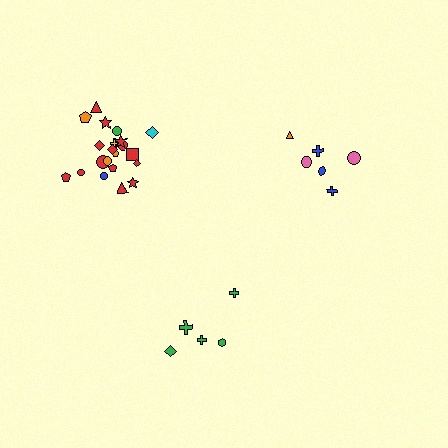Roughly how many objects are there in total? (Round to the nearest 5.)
Roughly 35 objects in total.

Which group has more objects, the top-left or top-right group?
The top-left group.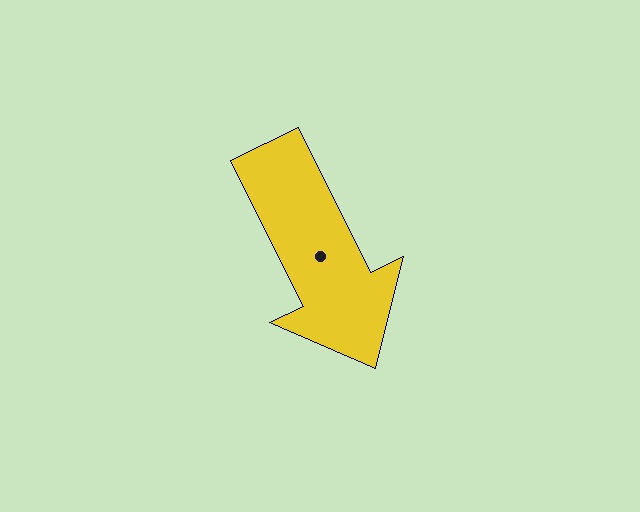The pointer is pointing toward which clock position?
Roughly 5 o'clock.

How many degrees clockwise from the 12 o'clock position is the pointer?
Approximately 154 degrees.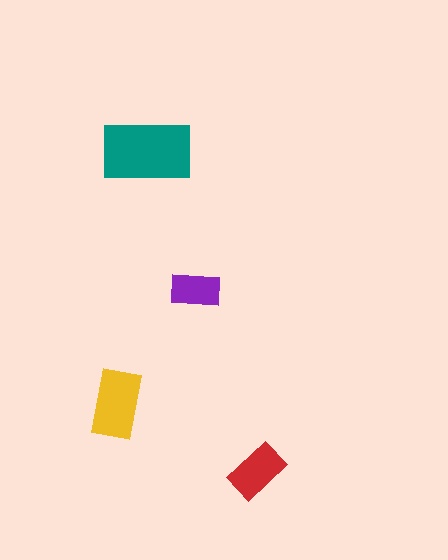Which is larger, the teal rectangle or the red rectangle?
The teal one.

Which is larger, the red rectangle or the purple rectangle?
The red one.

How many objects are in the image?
There are 4 objects in the image.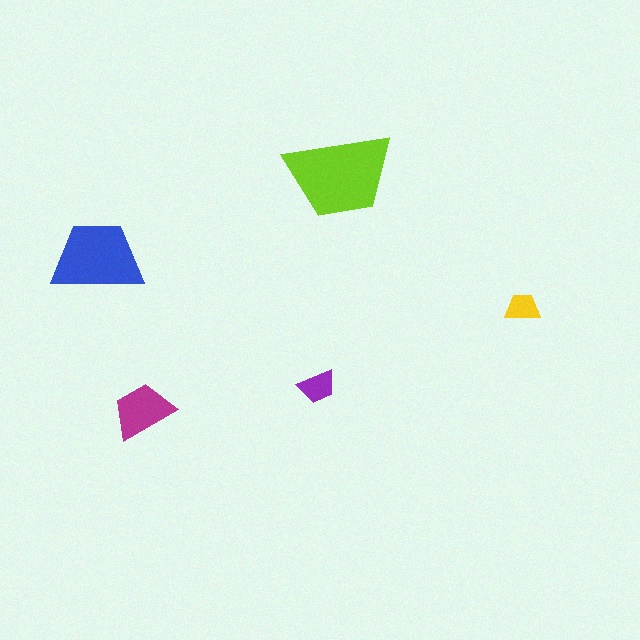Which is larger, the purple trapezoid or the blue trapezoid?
The blue one.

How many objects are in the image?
There are 5 objects in the image.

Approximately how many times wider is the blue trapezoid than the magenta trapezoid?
About 1.5 times wider.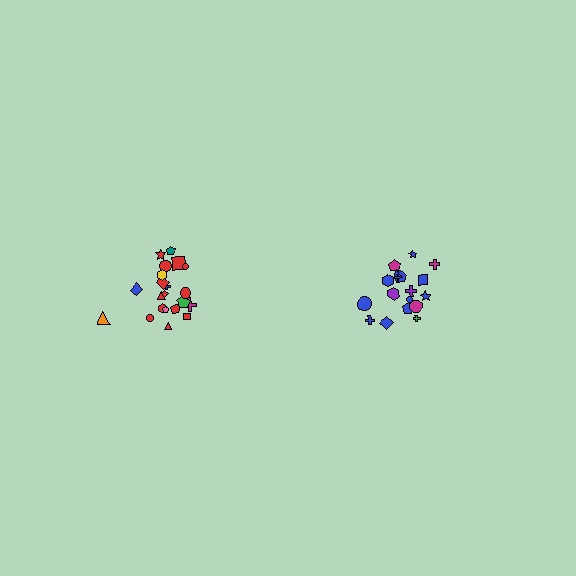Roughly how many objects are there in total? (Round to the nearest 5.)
Roughly 40 objects in total.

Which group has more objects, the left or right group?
The left group.